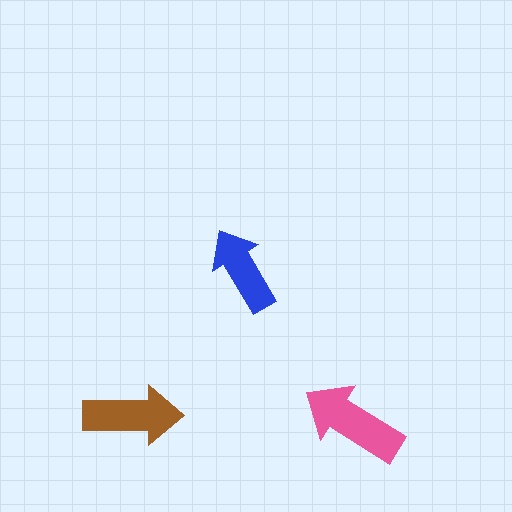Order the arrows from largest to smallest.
the pink one, the brown one, the blue one.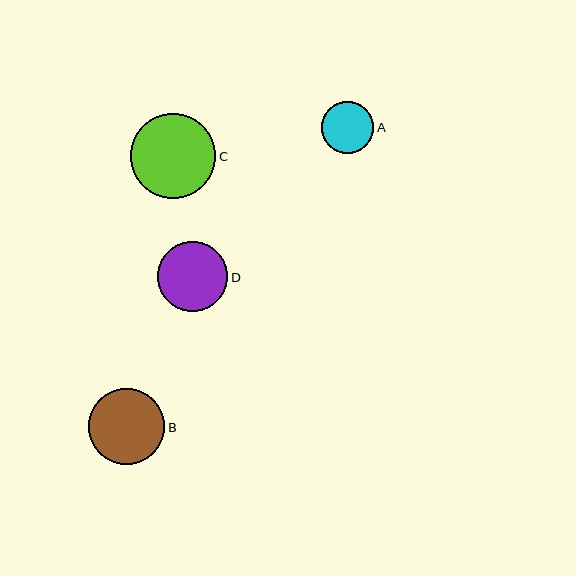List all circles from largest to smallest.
From largest to smallest: C, B, D, A.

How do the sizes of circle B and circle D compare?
Circle B and circle D are approximately the same size.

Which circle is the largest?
Circle C is the largest with a size of approximately 85 pixels.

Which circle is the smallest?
Circle A is the smallest with a size of approximately 53 pixels.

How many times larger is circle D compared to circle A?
Circle D is approximately 1.3 times the size of circle A.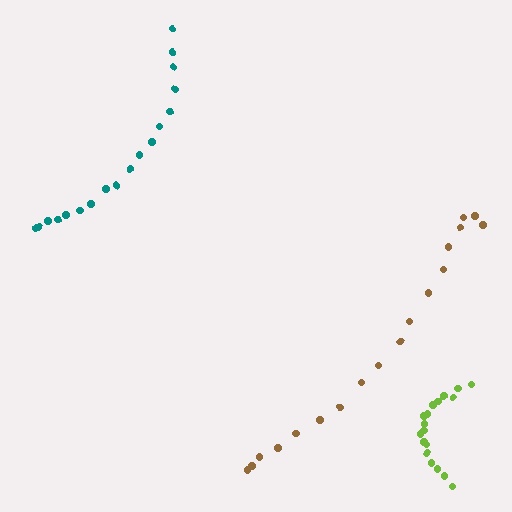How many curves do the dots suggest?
There are 3 distinct paths.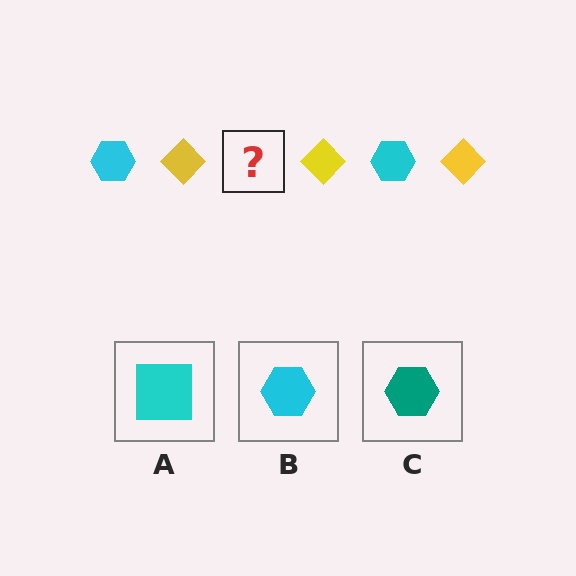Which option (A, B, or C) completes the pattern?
B.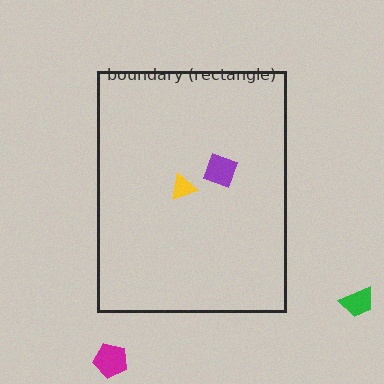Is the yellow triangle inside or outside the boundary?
Inside.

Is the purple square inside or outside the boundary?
Inside.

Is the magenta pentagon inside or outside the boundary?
Outside.